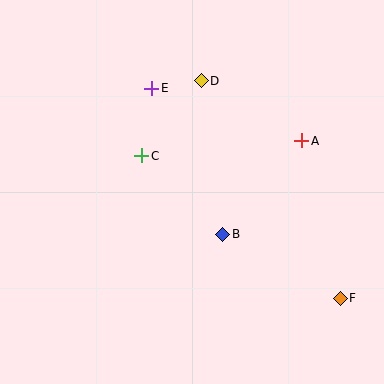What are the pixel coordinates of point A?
Point A is at (302, 141).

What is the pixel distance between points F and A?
The distance between F and A is 162 pixels.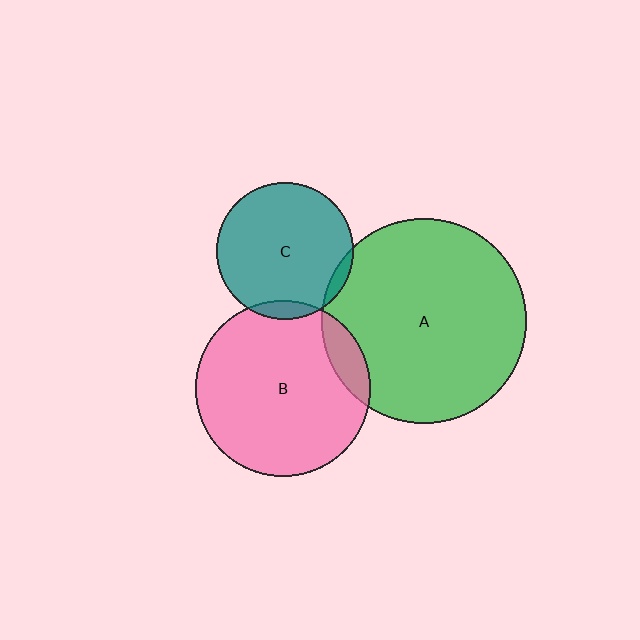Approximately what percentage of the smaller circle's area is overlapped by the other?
Approximately 5%.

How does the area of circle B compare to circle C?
Approximately 1.6 times.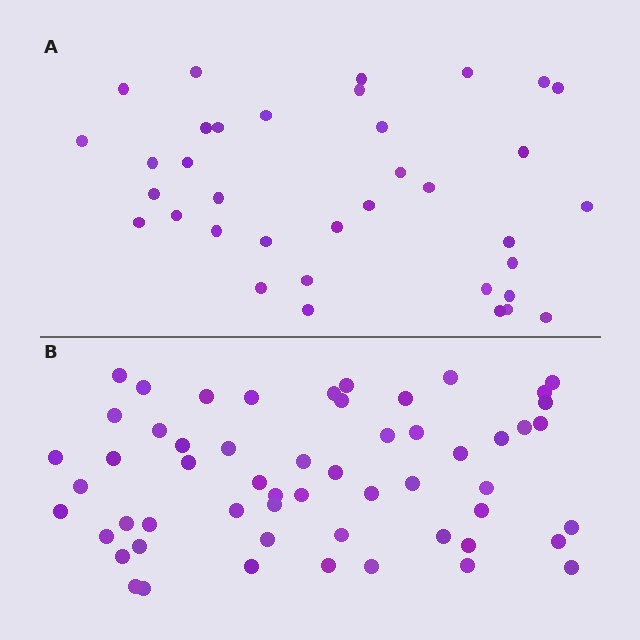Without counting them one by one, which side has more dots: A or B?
Region B (the bottom region) has more dots.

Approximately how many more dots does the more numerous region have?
Region B has approximately 20 more dots than region A.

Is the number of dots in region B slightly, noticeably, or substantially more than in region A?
Region B has substantially more. The ratio is roughly 1.6 to 1.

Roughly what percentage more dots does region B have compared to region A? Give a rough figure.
About 55% more.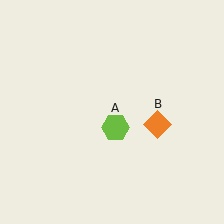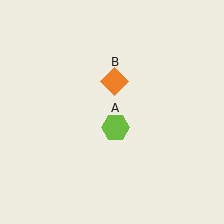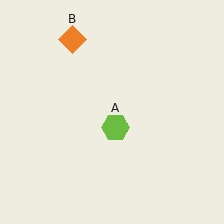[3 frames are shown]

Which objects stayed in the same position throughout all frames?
Lime hexagon (object A) remained stationary.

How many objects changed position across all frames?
1 object changed position: orange diamond (object B).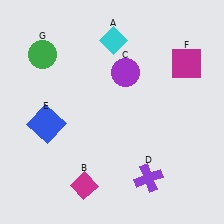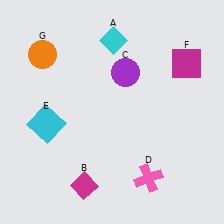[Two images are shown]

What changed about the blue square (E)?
In Image 1, E is blue. In Image 2, it changed to cyan.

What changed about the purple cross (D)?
In Image 1, D is purple. In Image 2, it changed to pink.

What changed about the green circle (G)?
In Image 1, G is green. In Image 2, it changed to orange.